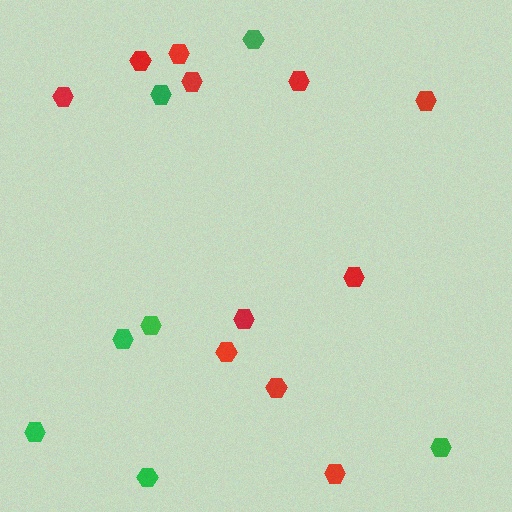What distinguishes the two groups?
There are 2 groups: one group of green hexagons (7) and one group of red hexagons (11).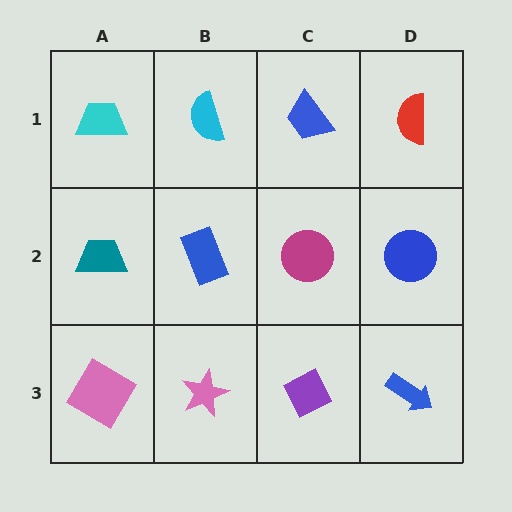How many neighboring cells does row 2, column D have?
3.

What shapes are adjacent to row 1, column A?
A teal trapezoid (row 2, column A), a cyan semicircle (row 1, column B).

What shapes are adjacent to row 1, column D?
A blue circle (row 2, column D), a blue trapezoid (row 1, column C).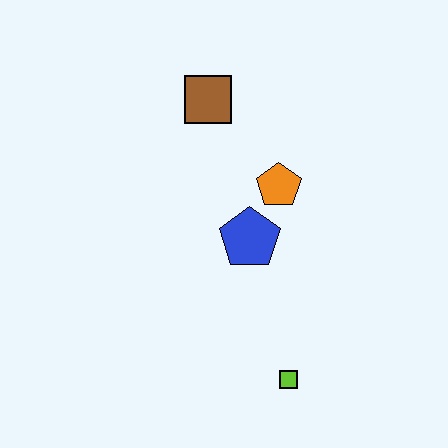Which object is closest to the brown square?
The orange pentagon is closest to the brown square.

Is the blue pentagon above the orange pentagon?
No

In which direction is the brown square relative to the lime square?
The brown square is above the lime square.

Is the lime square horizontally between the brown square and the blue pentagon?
No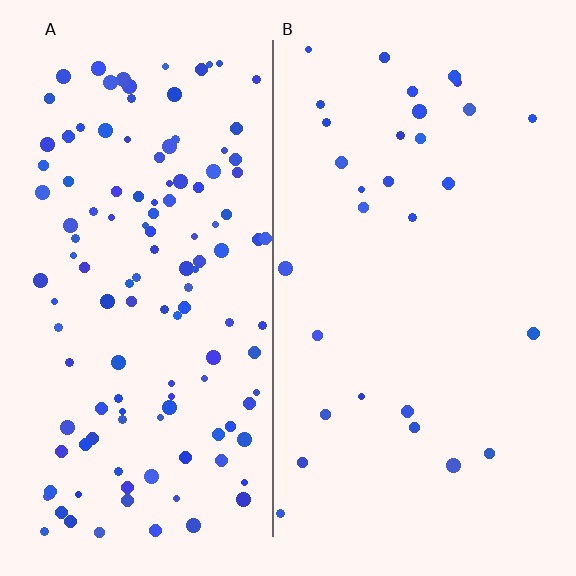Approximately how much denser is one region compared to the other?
Approximately 4.3× — region A over region B.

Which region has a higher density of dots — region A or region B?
A (the left).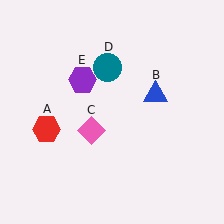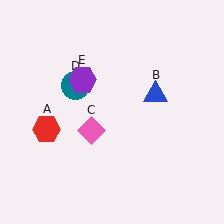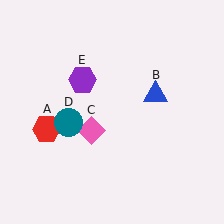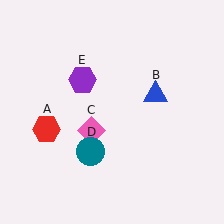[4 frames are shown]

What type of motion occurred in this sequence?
The teal circle (object D) rotated counterclockwise around the center of the scene.